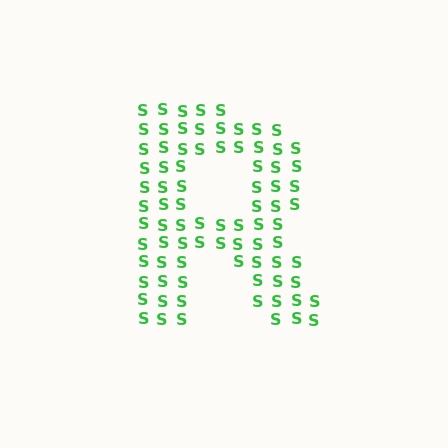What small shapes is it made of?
It is made of small letter S's.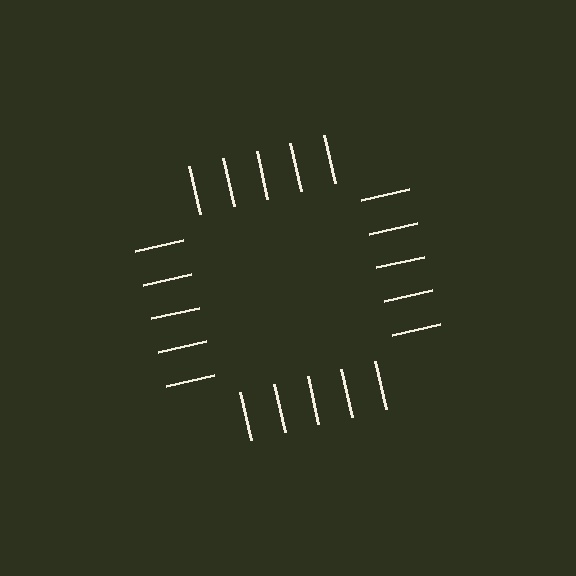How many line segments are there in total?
20 — 5 along each of the 4 edges.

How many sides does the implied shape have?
4 sides — the line-ends trace a square.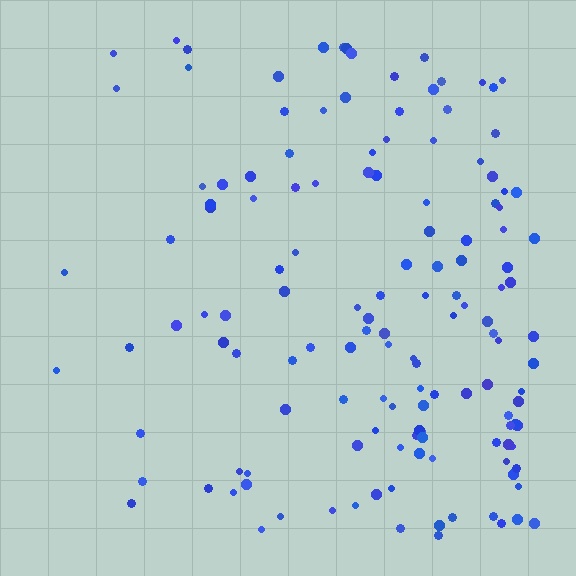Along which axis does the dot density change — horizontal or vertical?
Horizontal.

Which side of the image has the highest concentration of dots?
The right.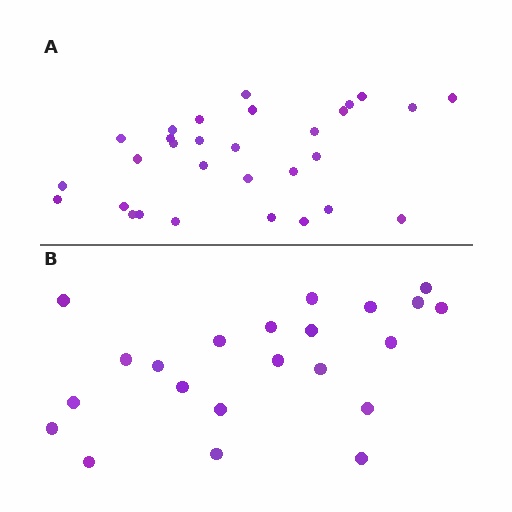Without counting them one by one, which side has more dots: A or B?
Region A (the top region) has more dots.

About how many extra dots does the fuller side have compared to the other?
Region A has roughly 8 or so more dots than region B.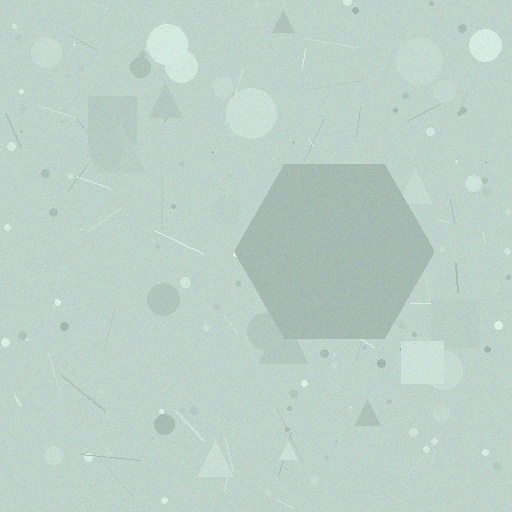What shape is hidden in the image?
A hexagon is hidden in the image.